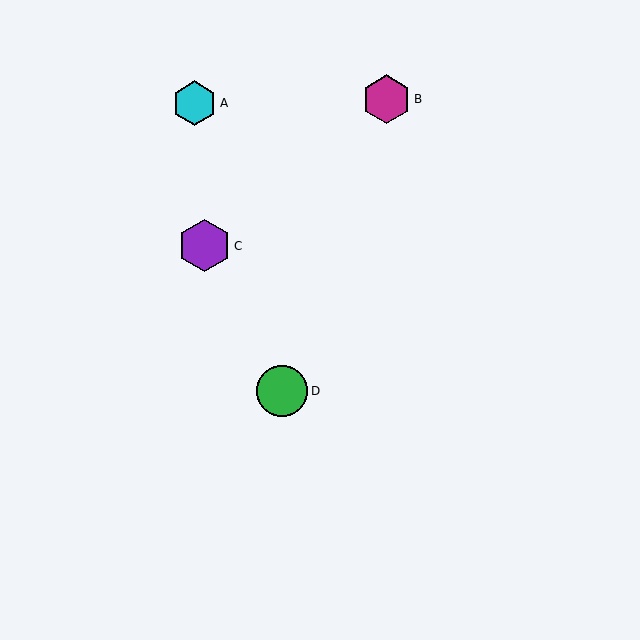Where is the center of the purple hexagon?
The center of the purple hexagon is at (204, 246).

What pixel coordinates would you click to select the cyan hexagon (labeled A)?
Click at (195, 103) to select the cyan hexagon A.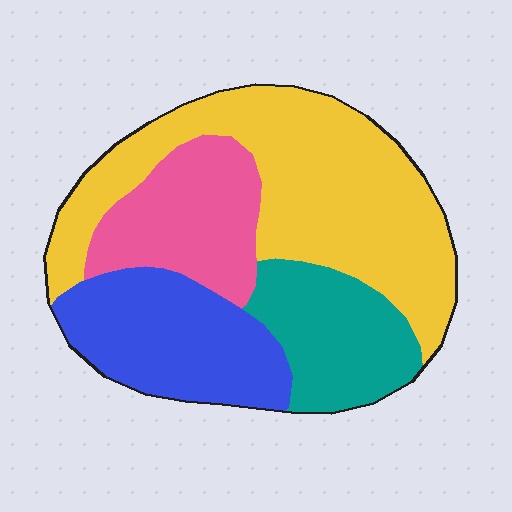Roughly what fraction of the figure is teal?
Teal covers 17% of the figure.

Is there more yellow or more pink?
Yellow.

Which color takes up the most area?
Yellow, at roughly 40%.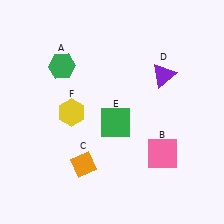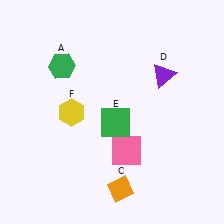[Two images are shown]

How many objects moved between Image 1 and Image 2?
2 objects moved between the two images.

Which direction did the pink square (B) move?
The pink square (B) moved left.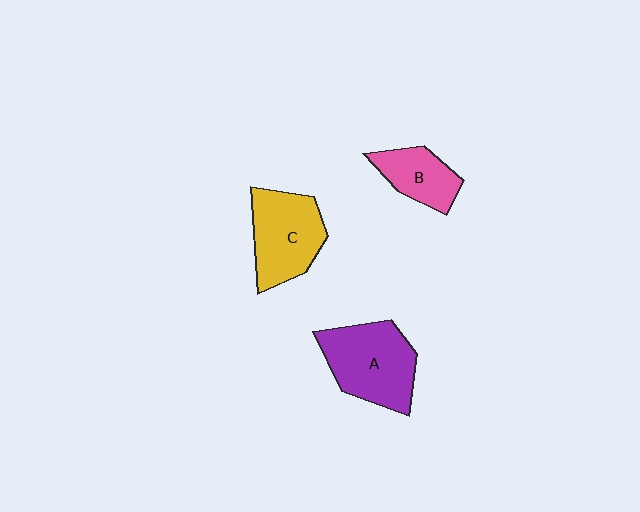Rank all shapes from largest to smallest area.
From largest to smallest: A (purple), C (yellow), B (pink).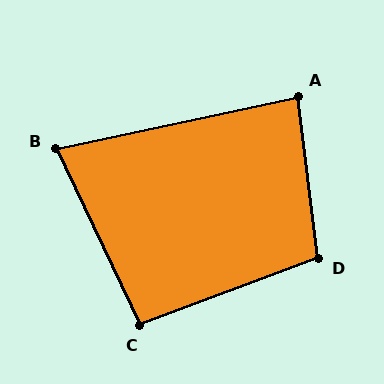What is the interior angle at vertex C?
Approximately 95 degrees (obtuse).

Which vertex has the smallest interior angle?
B, at approximately 77 degrees.